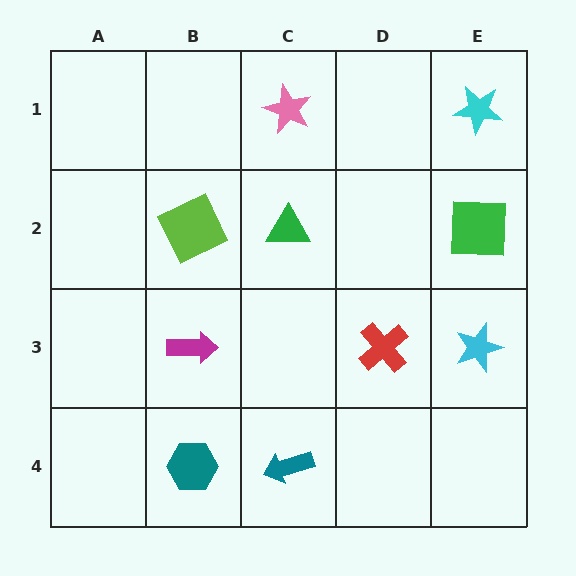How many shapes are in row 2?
3 shapes.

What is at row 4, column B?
A teal hexagon.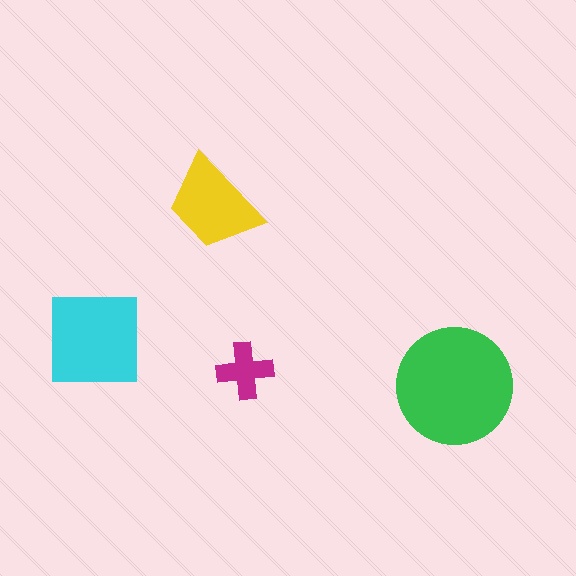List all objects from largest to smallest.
The green circle, the cyan square, the yellow trapezoid, the magenta cross.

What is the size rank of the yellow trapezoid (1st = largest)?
3rd.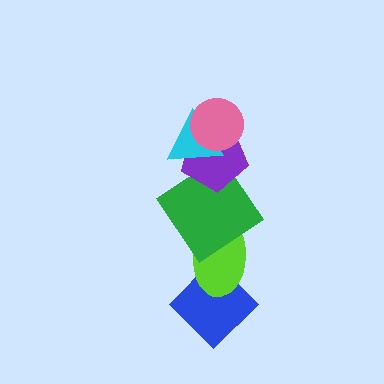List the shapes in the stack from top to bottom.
From top to bottom: the pink circle, the cyan triangle, the purple pentagon, the green diamond, the lime ellipse, the blue diamond.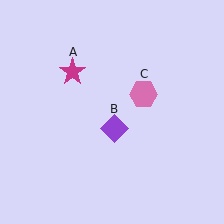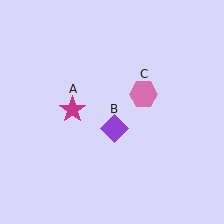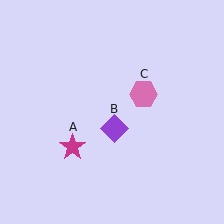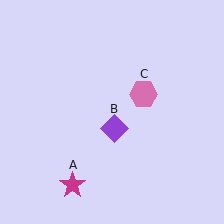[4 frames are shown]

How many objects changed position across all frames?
1 object changed position: magenta star (object A).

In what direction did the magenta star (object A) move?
The magenta star (object A) moved down.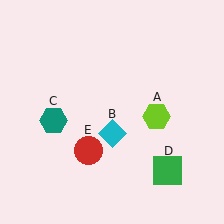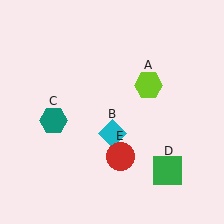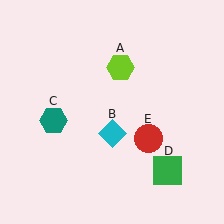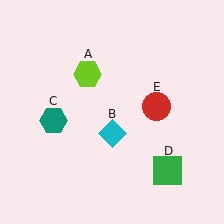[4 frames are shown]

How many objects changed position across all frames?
2 objects changed position: lime hexagon (object A), red circle (object E).